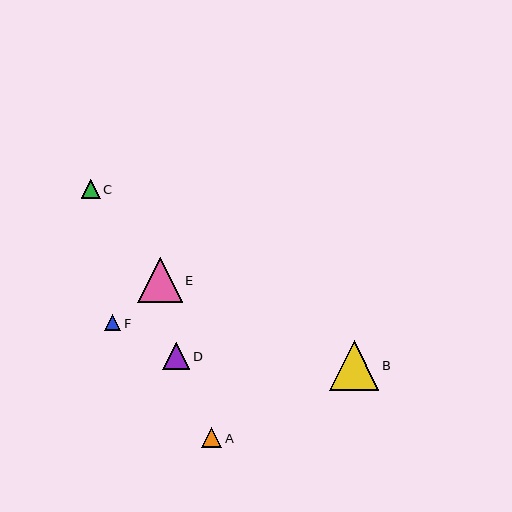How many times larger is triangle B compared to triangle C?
Triangle B is approximately 2.6 times the size of triangle C.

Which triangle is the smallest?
Triangle F is the smallest with a size of approximately 16 pixels.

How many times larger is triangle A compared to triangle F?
Triangle A is approximately 1.2 times the size of triangle F.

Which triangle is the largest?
Triangle B is the largest with a size of approximately 49 pixels.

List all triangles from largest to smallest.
From largest to smallest: B, E, D, A, C, F.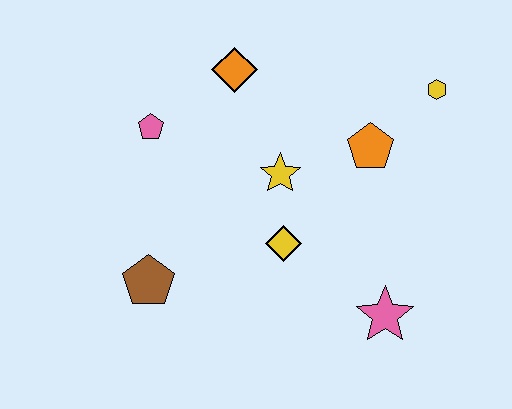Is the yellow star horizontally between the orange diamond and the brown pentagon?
No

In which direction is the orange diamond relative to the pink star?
The orange diamond is above the pink star.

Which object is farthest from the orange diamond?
The pink star is farthest from the orange diamond.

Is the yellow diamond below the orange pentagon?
Yes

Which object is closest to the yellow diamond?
The yellow star is closest to the yellow diamond.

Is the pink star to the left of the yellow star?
No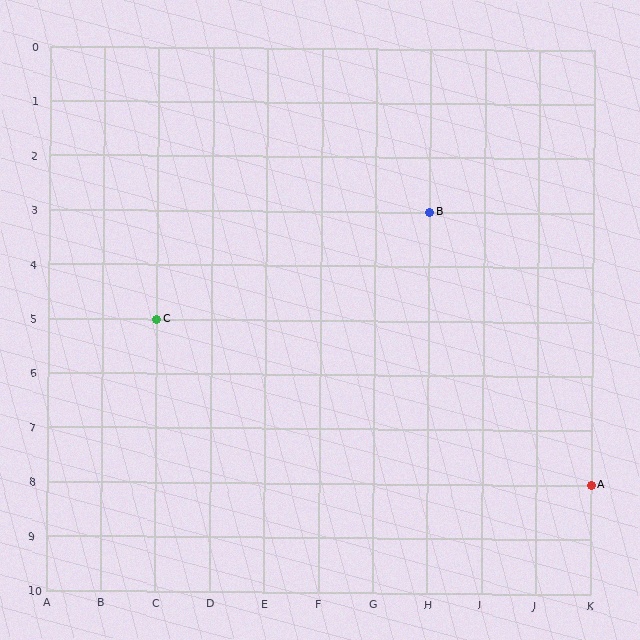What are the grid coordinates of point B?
Point B is at grid coordinates (H, 3).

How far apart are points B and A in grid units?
Points B and A are 3 columns and 5 rows apart (about 5.8 grid units diagonally).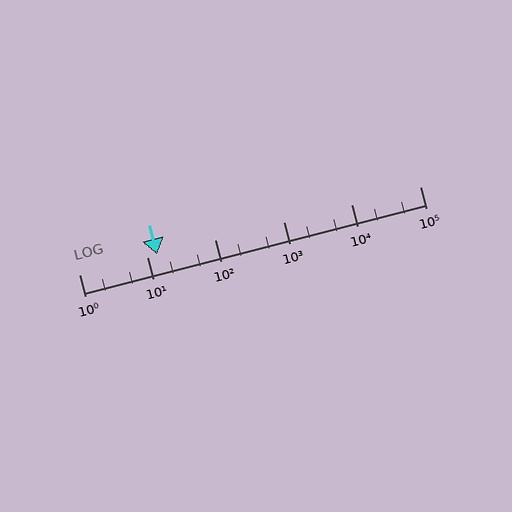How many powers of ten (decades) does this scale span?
The scale spans 5 decades, from 1 to 100000.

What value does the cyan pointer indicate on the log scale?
The pointer indicates approximately 14.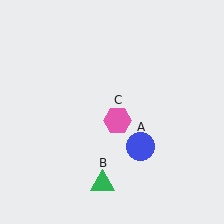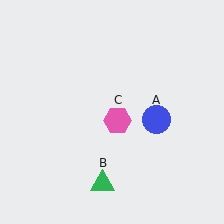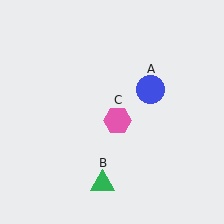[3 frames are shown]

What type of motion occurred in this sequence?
The blue circle (object A) rotated counterclockwise around the center of the scene.